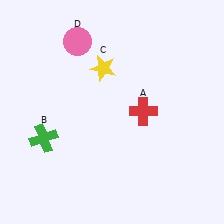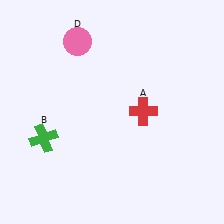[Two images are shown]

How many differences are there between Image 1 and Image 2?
There is 1 difference between the two images.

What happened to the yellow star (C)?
The yellow star (C) was removed in Image 2. It was in the top-left area of Image 1.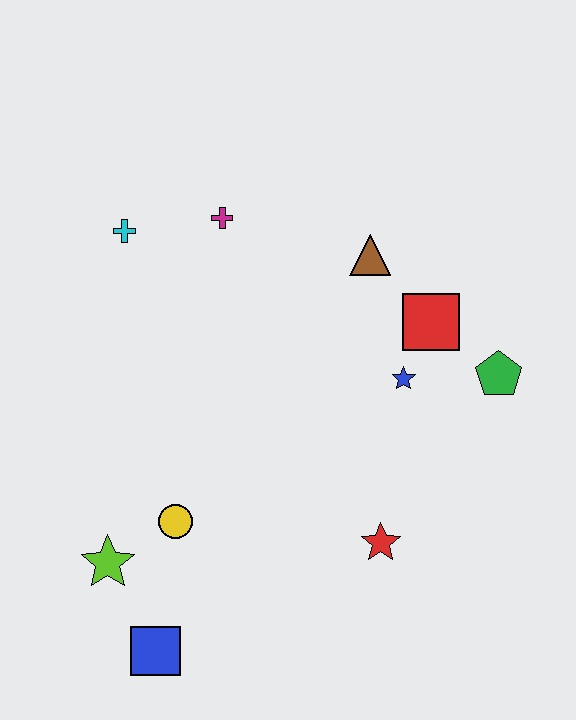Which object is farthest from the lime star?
The green pentagon is farthest from the lime star.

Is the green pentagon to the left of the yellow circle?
No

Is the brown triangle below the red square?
No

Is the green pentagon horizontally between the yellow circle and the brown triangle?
No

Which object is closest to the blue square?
The lime star is closest to the blue square.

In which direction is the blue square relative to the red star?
The blue square is to the left of the red star.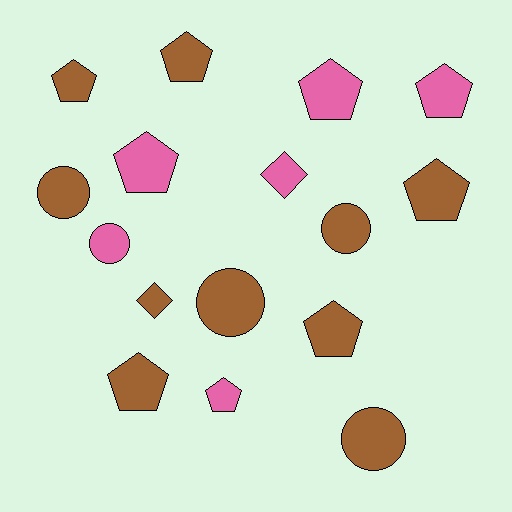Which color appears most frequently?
Brown, with 10 objects.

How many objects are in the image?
There are 16 objects.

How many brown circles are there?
There are 4 brown circles.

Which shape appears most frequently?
Pentagon, with 9 objects.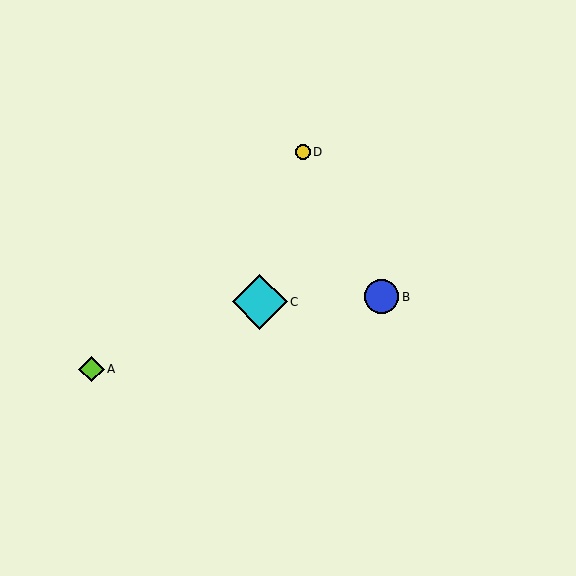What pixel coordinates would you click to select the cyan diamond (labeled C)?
Click at (260, 302) to select the cyan diamond C.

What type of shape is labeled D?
Shape D is a yellow circle.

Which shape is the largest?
The cyan diamond (labeled C) is the largest.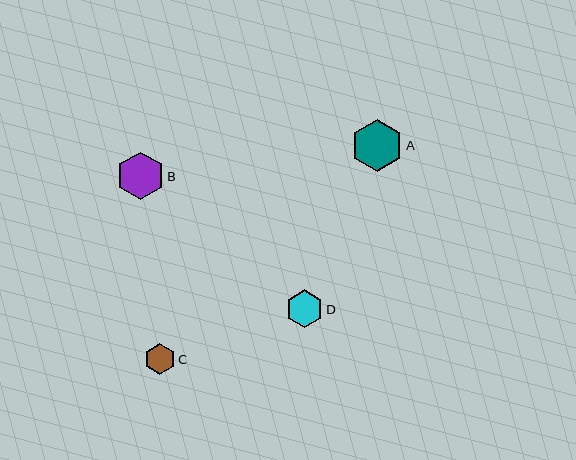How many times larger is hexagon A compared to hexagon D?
Hexagon A is approximately 1.4 times the size of hexagon D.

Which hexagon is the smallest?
Hexagon C is the smallest with a size of approximately 31 pixels.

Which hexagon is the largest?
Hexagon A is the largest with a size of approximately 52 pixels.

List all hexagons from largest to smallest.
From largest to smallest: A, B, D, C.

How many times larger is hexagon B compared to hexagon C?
Hexagon B is approximately 1.5 times the size of hexagon C.